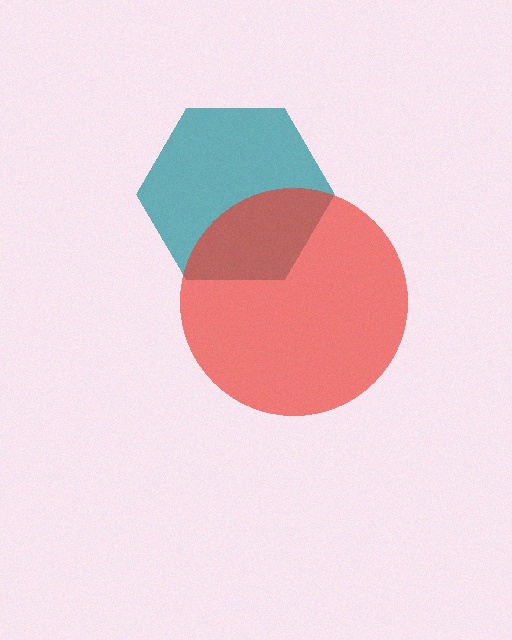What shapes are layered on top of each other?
The layered shapes are: a teal hexagon, a red circle.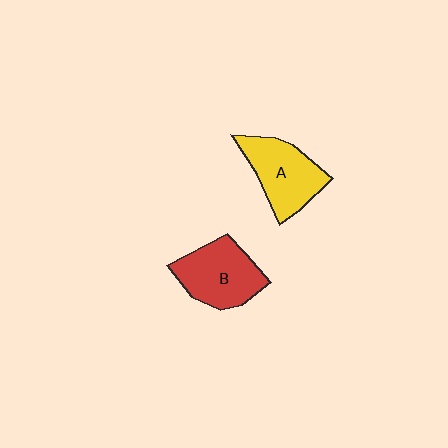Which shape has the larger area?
Shape B (red).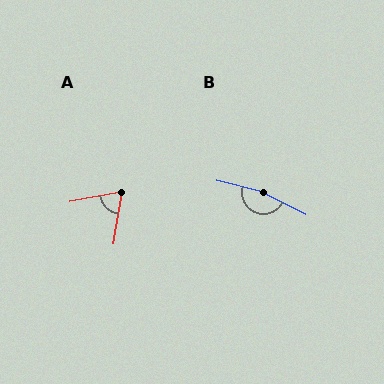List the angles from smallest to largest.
A (70°), B (167°).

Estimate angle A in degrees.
Approximately 70 degrees.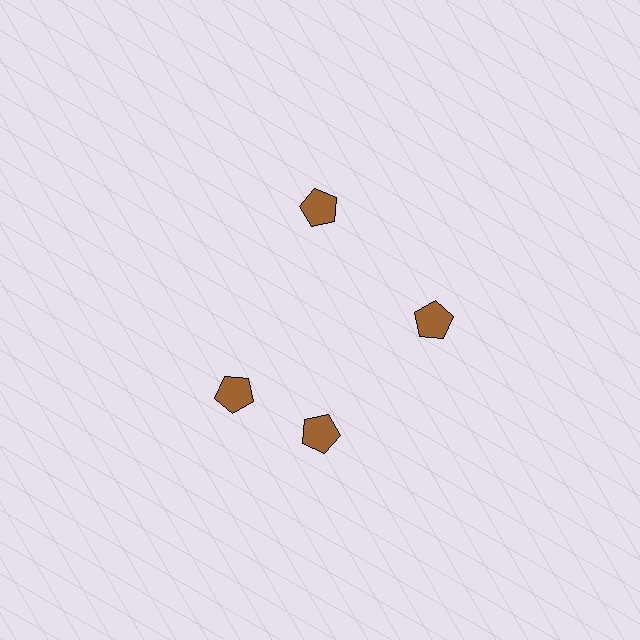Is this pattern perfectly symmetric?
No. The 4 brown pentagons are arranged in a ring, but one element near the 9 o'clock position is rotated out of alignment along the ring, breaking the 4-fold rotational symmetry.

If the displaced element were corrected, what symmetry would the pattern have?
It would have 4-fold rotational symmetry — the pattern would map onto itself every 90 degrees.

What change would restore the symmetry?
The symmetry would be restored by rotating it back into even spacing with its neighbors so that all 4 pentagons sit at equal angles and equal distance from the center.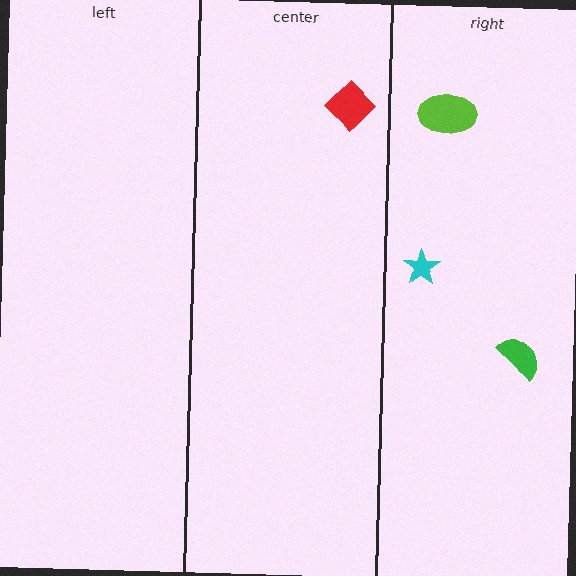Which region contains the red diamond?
The center region.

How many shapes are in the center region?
1.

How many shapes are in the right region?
3.